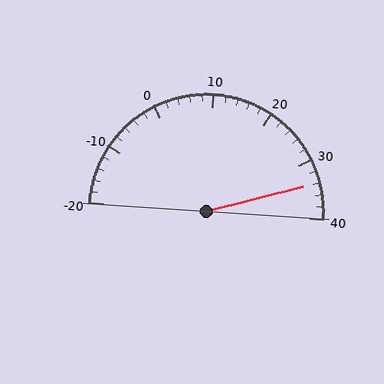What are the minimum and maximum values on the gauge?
The gauge ranges from -20 to 40.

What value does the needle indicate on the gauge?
The needle indicates approximately 34.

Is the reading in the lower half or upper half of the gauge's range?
The reading is in the upper half of the range (-20 to 40).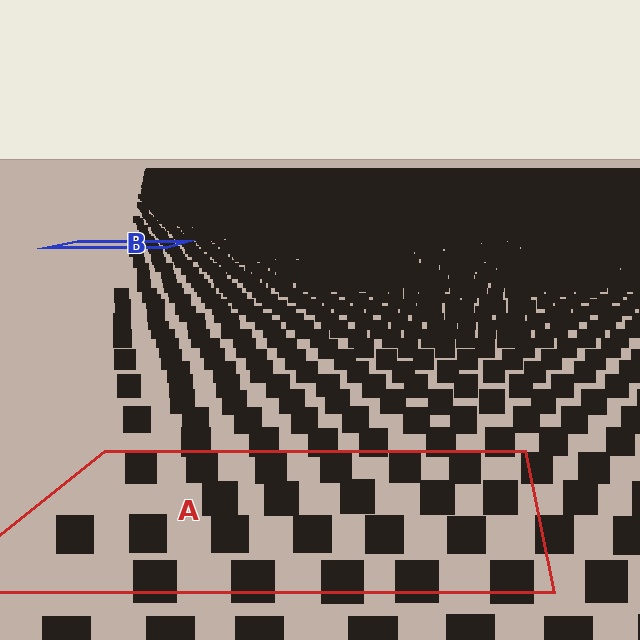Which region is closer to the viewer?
Region A is closer. The texture elements there are larger and more spread out.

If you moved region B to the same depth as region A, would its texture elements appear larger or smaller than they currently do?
They would appear larger. At a closer depth, the same texture elements are projected at a bigger on-screen size.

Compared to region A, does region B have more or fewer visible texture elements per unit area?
Region B has more texture elements per unit area — they are packed more densely because it is farther away.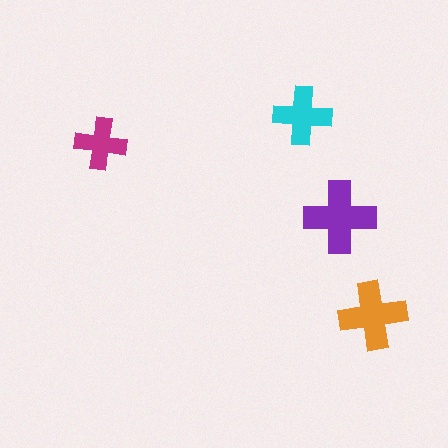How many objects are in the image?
There are 4 objects in the image.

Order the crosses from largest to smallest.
the purple one, the orange one, the cyan one, the magenta one.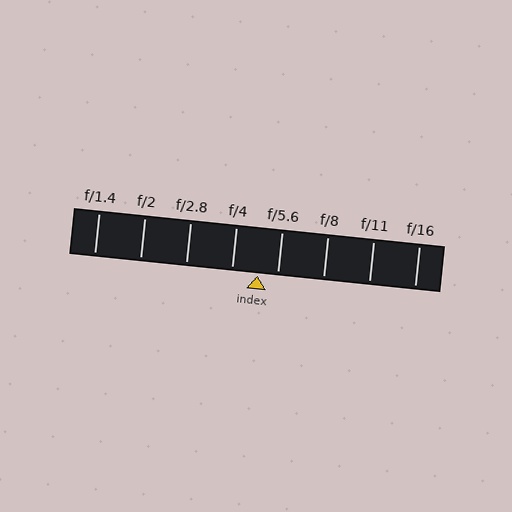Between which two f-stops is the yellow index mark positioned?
The index mark is between f/4 and f/5.6.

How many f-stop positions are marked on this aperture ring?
There are 8 f-stop positions marked.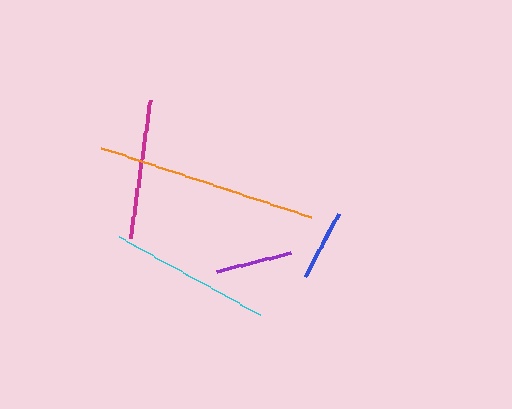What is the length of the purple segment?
The purple segment is approximately 77 pixels long.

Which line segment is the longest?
The orange line is the longest at approximately 221 pixels.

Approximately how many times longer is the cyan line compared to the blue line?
The cyan line is approximately 2.3 times the length of the blue line.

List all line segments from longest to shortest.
From longest to shortest: orange, cyan, magenta, purple, blue.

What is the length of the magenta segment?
The magenta segment is approximately 139 pixels long.